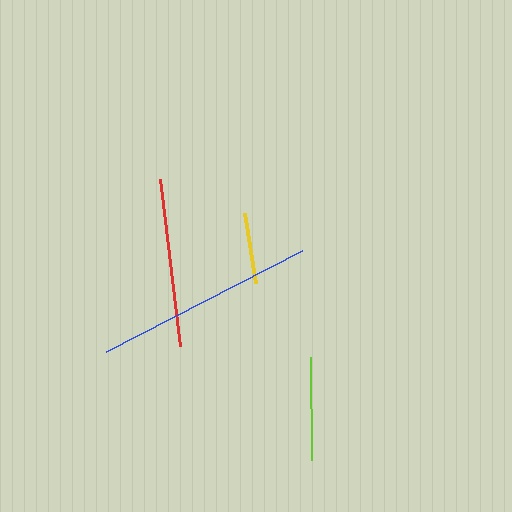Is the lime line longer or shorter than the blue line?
The blue line is longer than the lime line.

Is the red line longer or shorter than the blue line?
The blue line is longer than the red line.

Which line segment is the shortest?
The yellow line is the shortest at approximately 70 pixels.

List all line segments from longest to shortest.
From longest to shortest: blue, red, lime, yellow.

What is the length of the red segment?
The red segment is approximately 168 pixels long.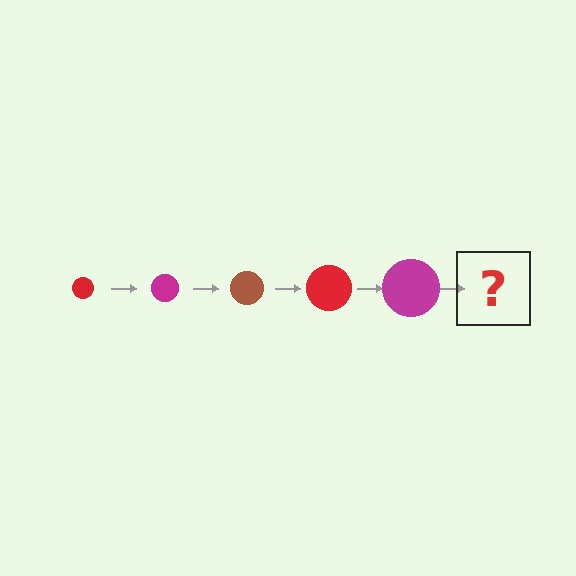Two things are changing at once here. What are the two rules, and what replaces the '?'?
The two rules are that the circle grows larger each step and the color cycles through red, magenta, and brown. The '?' should be a brown circle, larger than the previous one.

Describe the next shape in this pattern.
It should be a brown circle, larger than the previous one.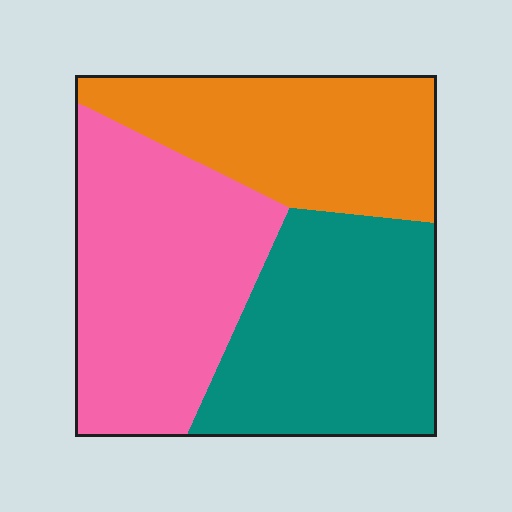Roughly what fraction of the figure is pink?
Pink covers about 35% of the figure.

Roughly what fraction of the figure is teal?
Teal covers 34% of the figure.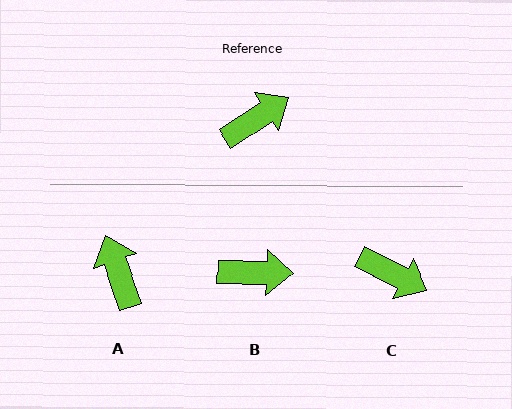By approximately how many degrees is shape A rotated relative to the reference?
Approximately 77 degrees counter-clockwise.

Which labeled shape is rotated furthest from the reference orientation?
A, about 77 degrees away.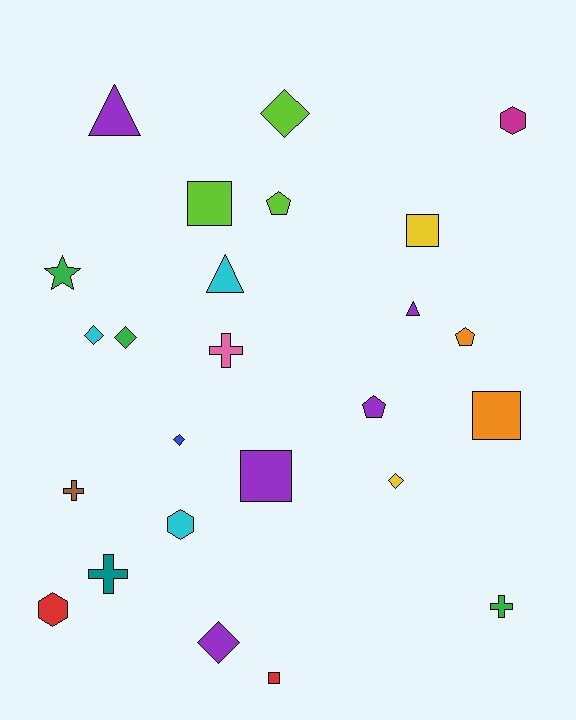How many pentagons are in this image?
There are 3 pentagons.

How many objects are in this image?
There are 25 objects.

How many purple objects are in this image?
There are 5 purple objects.